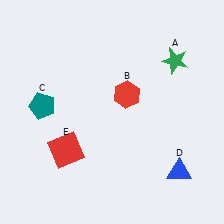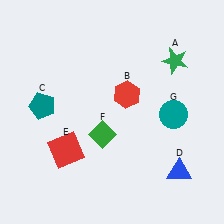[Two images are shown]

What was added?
A green diamond (F), a teal circle (G) were added in Image 2.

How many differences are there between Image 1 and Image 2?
There are 2 differences between the two images.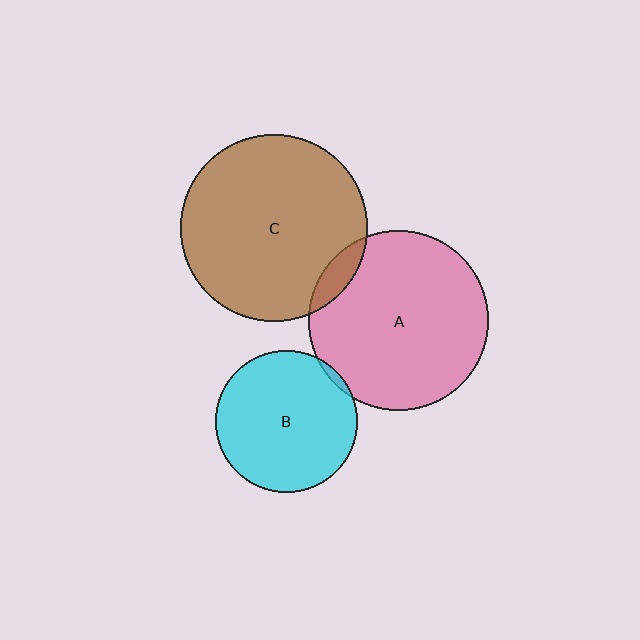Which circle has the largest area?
Circle C (brown).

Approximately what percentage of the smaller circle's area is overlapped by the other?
Approximately 5%.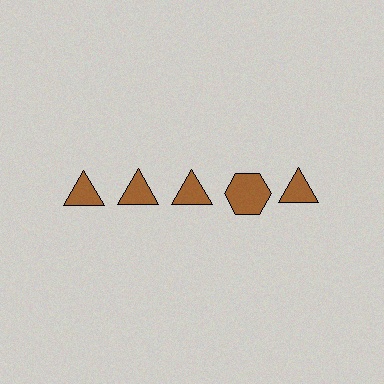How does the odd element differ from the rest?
It has a different shape: hexagon instead of triangle.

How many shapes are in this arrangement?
There are 5 shapes arranged in a grid pattern.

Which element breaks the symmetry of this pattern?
The brown hexagon in the top row, second from right column breaks the symmetry. All other shapes are brown triangles.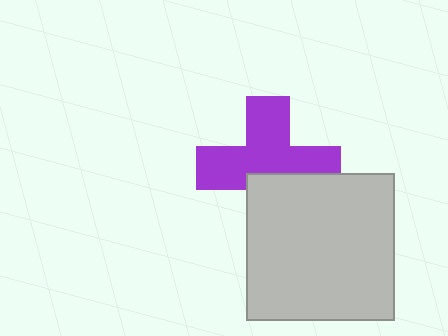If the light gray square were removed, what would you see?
You would see the complete purple cross.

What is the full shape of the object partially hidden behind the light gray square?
The partially hidden object is a purple cross.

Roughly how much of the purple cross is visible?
About half of it is visible (roughly 65%).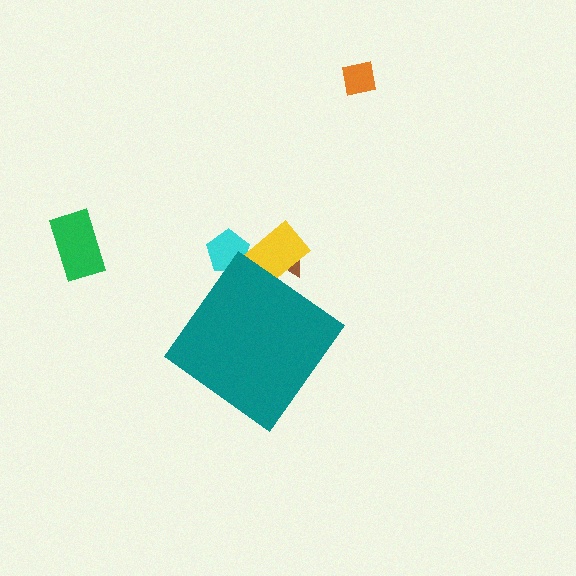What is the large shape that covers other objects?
A teal diamond.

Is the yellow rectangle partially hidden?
Yes, the yellow rectangle is partially hidden behind the teal diamond.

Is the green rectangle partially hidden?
No, the green rectangle is fully visible.